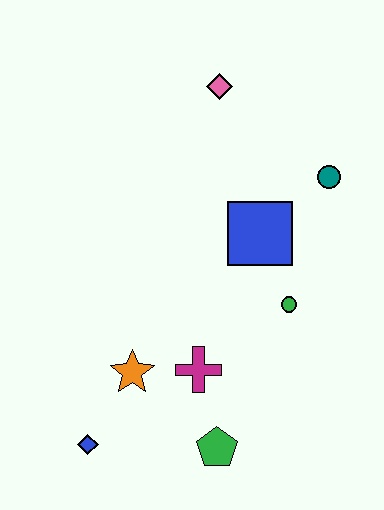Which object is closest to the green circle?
The blue square is closest to the green circle.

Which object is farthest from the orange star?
The pink diamond is farthest from the orange star.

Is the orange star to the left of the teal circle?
Yes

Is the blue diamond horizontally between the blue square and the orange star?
No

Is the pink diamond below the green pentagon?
No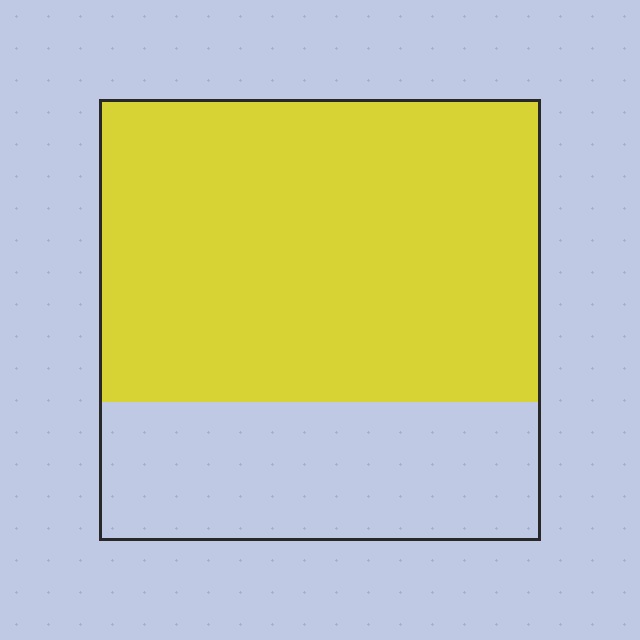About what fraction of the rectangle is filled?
About two thirds (2/3).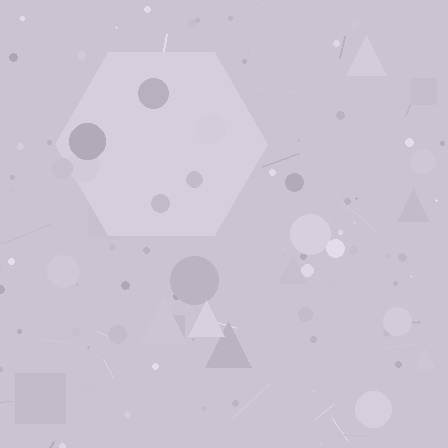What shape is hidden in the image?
A hexagon is hidden in the image.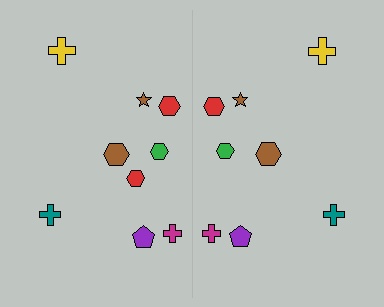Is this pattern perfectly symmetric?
No, the pattern is not perfectly symmetric. A red hexagon is missing from the right side.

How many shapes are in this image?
There are 17 shapes in this image.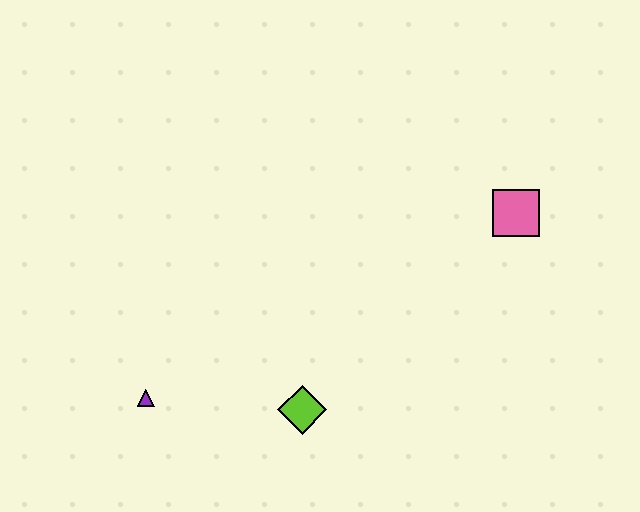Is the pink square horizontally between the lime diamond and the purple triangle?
No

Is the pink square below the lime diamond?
No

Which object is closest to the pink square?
The lime diamond is closest to the pink square.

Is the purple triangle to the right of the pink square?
No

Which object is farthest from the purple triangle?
The pink square is farthest from the purple triangle.